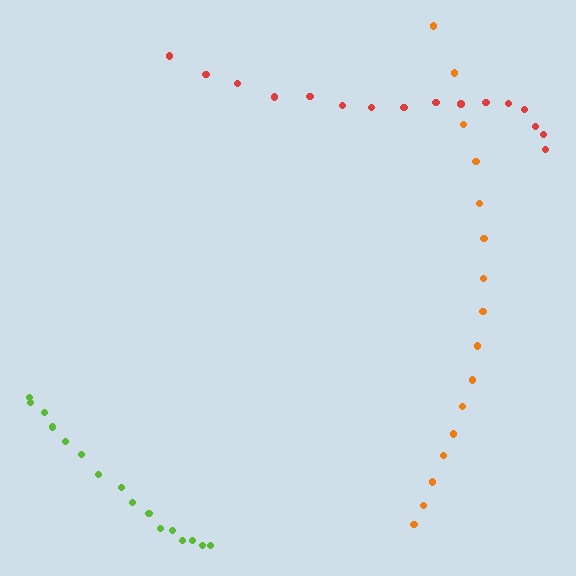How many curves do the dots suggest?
There are 3 distinct paths.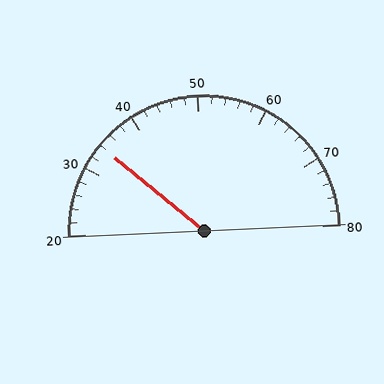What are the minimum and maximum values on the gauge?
The gauge ranges from 20 to 80.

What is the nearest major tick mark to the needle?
The nearest major tick mark is 30.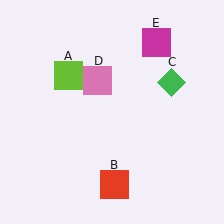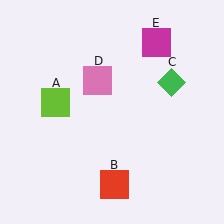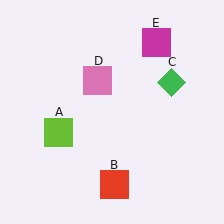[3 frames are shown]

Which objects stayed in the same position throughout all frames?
Red square (object B) and green diamond (object C) and pink square (object D) and magenta square (object E) remained stationary.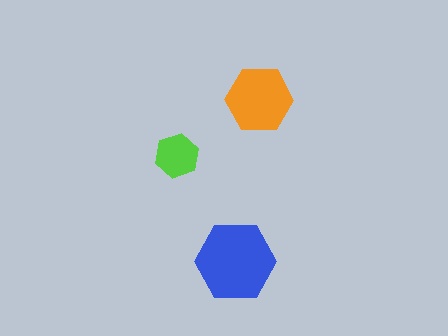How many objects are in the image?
There are 3 objects in the image.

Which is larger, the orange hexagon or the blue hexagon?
The blue one.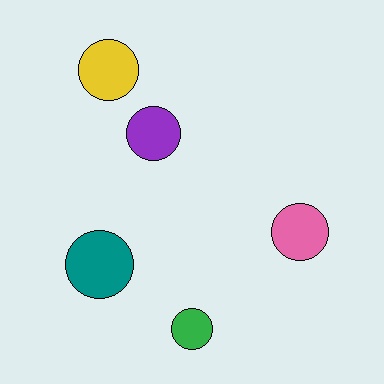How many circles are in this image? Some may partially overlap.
There are 5 circles.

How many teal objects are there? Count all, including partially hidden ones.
There is 1 teal object.